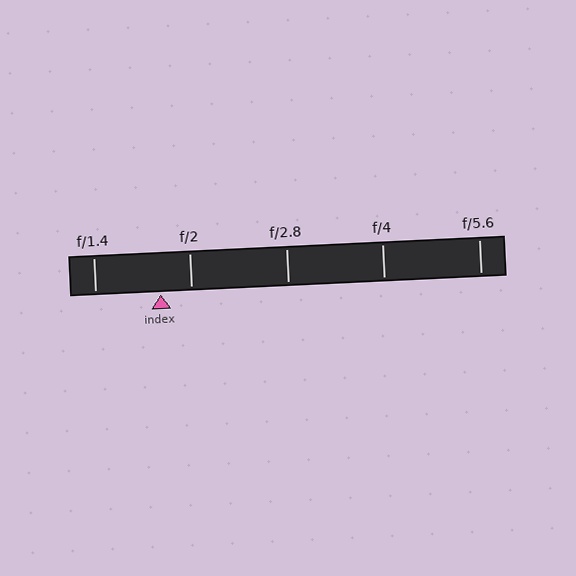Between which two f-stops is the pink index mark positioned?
The index mark is between f/1.4 and f/2.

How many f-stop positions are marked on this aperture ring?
There are 5 f-stop positions marked.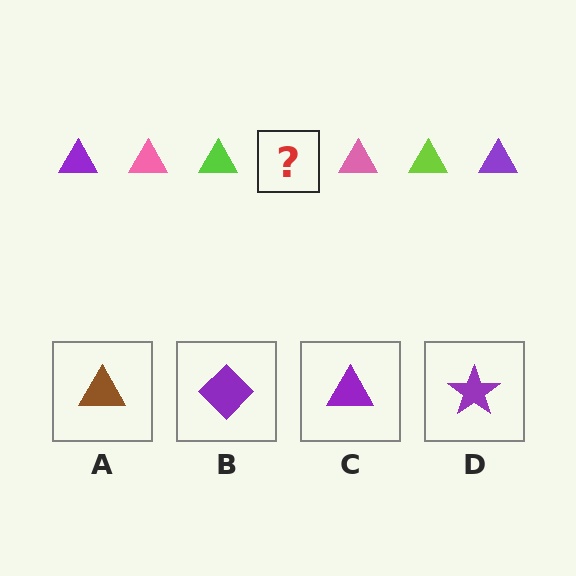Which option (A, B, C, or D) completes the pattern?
C.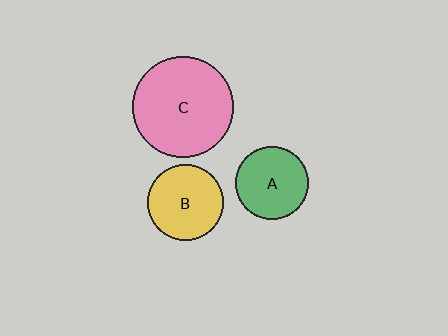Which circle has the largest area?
Circle C (pink).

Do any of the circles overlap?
No, none of the circles overlap.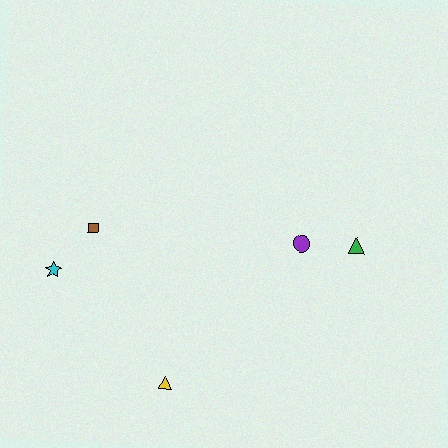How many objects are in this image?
There are 5 objects.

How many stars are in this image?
There is 1 star.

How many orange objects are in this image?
There are no orange objects.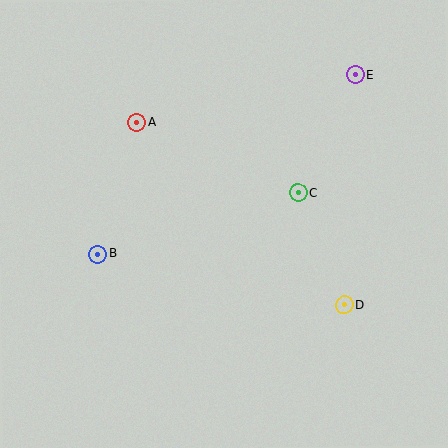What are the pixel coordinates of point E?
Point E is at (355, 75).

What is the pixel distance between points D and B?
The distance between D and B is 252 pixels.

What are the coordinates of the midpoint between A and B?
The midpoint between A and B is at (117, 188).